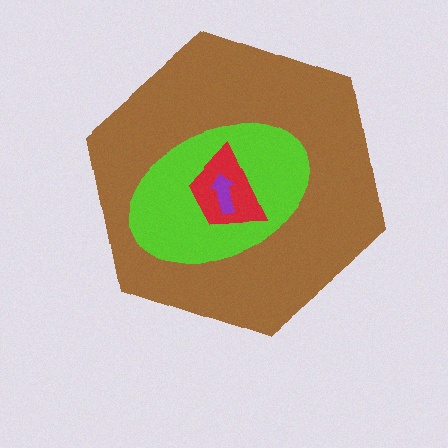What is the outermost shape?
The brown hexagon.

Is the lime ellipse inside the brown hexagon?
Yes.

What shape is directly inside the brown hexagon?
The lime ellipse.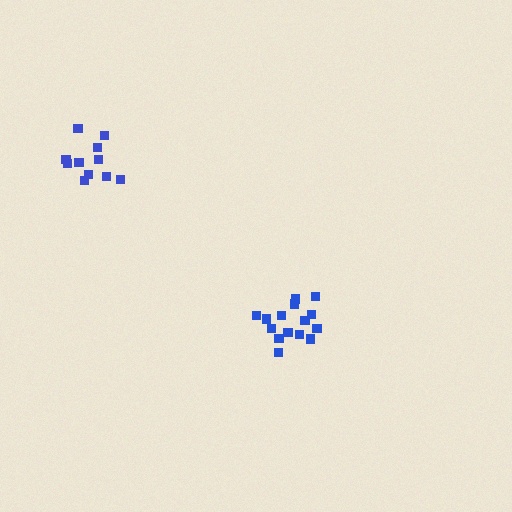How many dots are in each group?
Group 1: 15 dots, Group 2: 11 dots (26 total).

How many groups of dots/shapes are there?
There are 2 groups.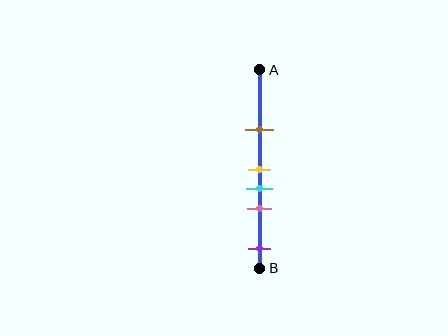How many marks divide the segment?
There are 5 marks dividing the segment.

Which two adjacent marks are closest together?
The yellow and cyan marks are the closest adjacent pair.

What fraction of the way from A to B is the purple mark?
The purple mark is approximately 90% (0.9) of the way from A to B.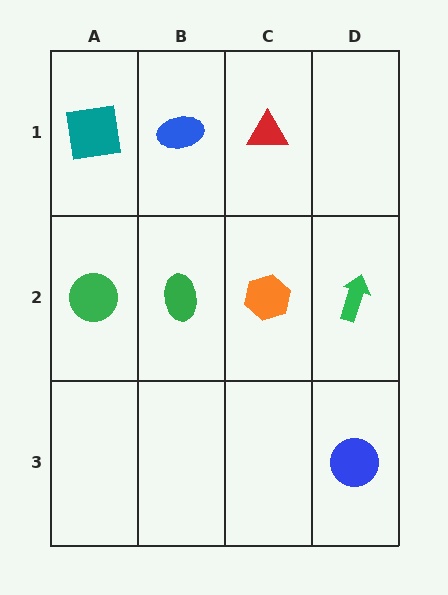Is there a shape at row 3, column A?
No, that cell is empty.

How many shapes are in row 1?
3 shapes.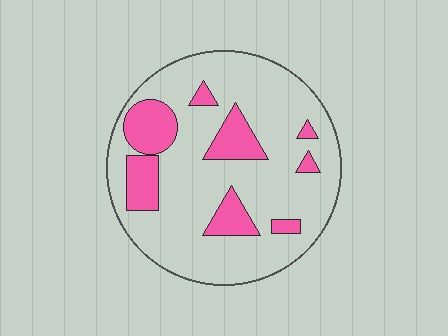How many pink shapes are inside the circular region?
8.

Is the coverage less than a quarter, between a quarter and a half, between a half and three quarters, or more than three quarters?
Less than a quarter.